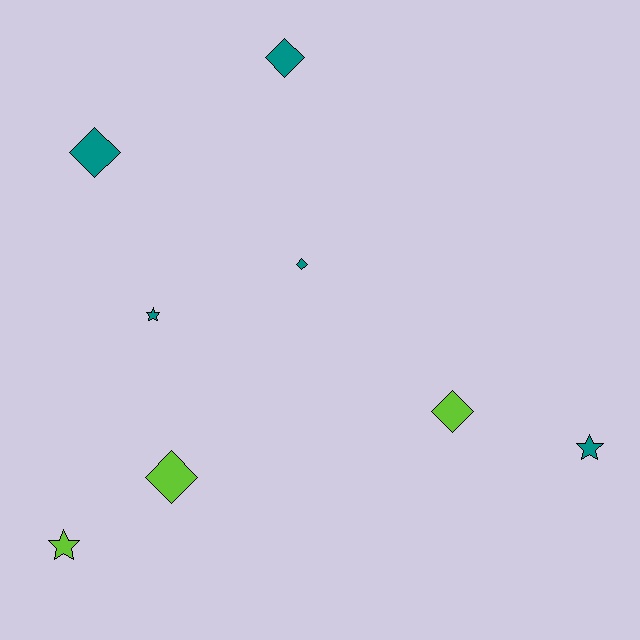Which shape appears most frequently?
Diamond, with 5 objects.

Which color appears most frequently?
Teal, with 5 objects.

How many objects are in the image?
There are 8 objects.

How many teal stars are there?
There are 2 teal stars.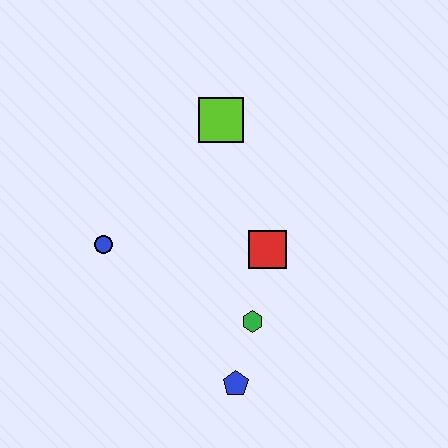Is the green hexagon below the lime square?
Yes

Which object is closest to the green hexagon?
The blue pentagon is closest to the green hexagon.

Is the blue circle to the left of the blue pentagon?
Yes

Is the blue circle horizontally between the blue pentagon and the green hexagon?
No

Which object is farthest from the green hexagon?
The lime square is farthest from the green hexagon.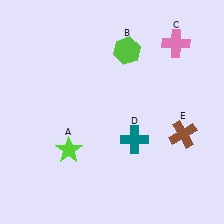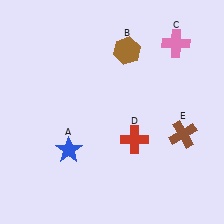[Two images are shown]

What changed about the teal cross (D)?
In Image 1, D is teal. In Image 2, it changed to red.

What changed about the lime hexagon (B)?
In Image 1, B is lime. In Image 2, it changed to brown.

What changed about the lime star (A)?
In Image 1, A is lime. In Image 2, it changed to blue.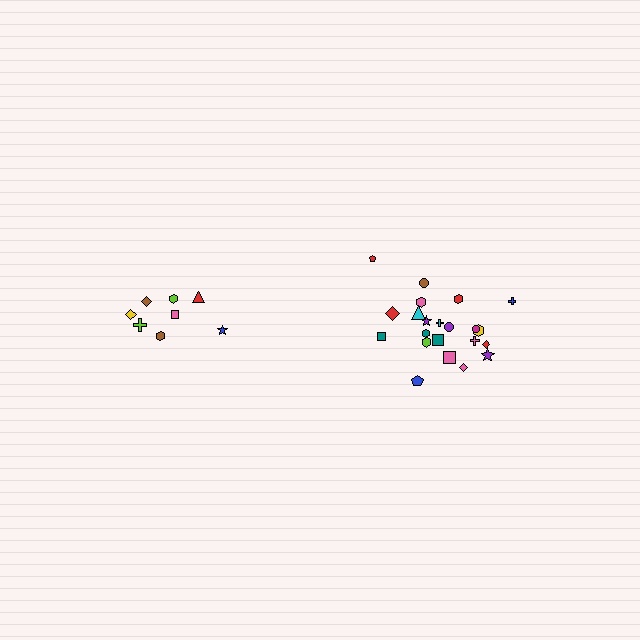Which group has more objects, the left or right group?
The right group.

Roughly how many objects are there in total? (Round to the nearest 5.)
Roughly 30 objects in total.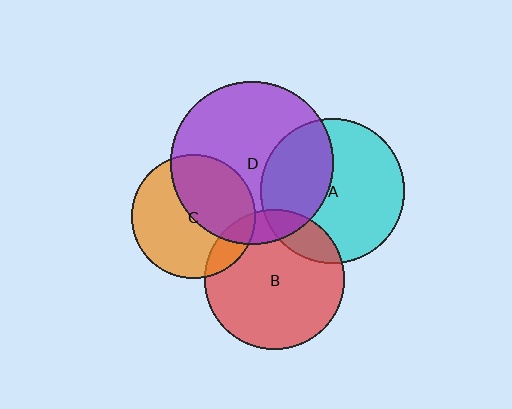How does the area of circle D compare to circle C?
Approximately 1.7 times.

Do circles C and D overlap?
Yes.